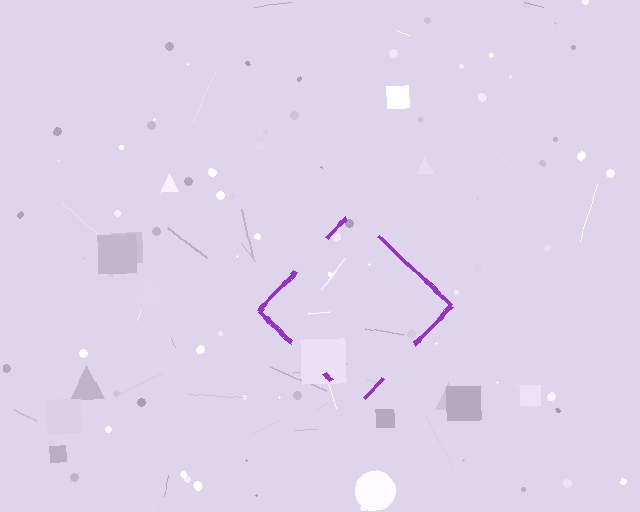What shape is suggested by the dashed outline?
The dashed outline suggests a diamond.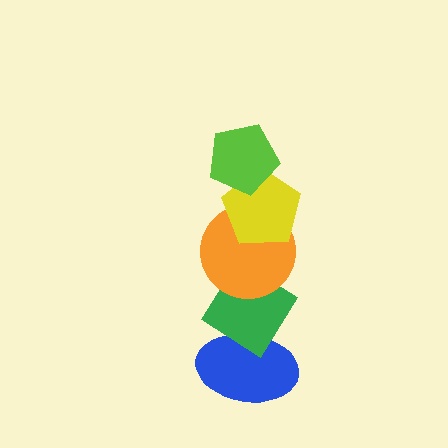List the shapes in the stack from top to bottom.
From top to bottom: the lime pentagon, the yellow pentagon, the orange circle, the green diamond, the blue ellipse.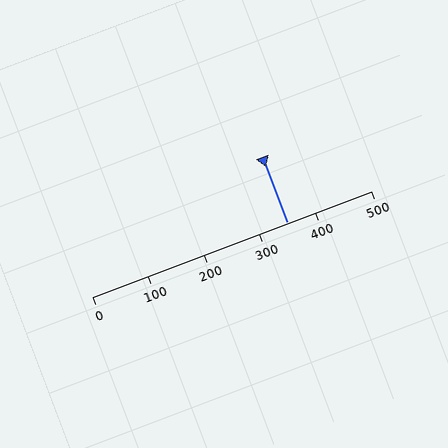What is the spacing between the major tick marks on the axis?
The major ticks are spaced 100 apart.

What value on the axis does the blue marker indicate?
The marker indicates approximately 350.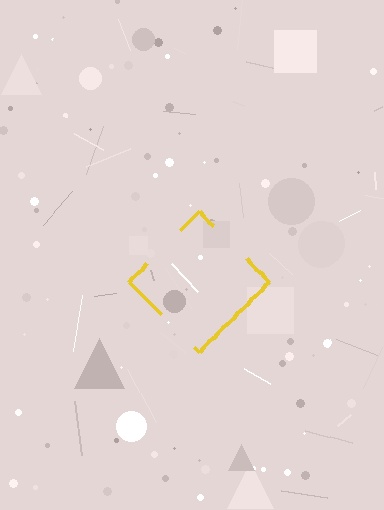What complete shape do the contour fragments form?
The contour fragments form a diamond.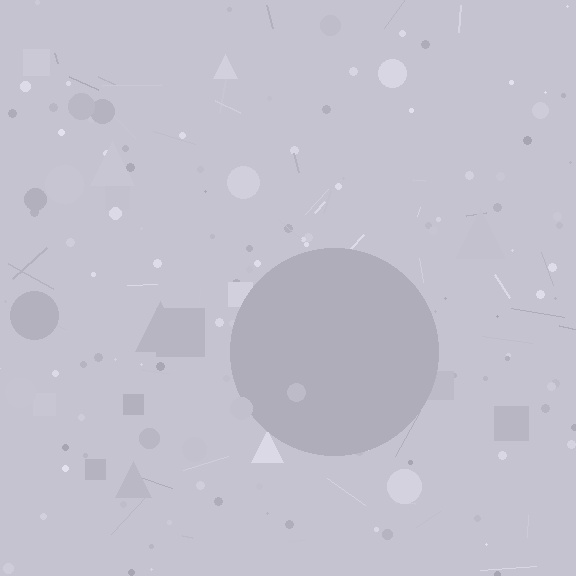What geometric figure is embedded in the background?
A circle is embedded in the background.